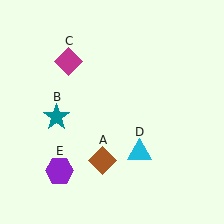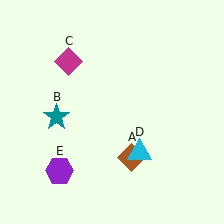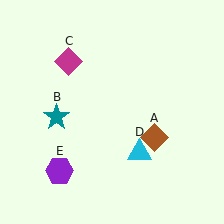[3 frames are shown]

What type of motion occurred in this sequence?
The brown diamond (object A) rotated counterclockwise around the center of the scene.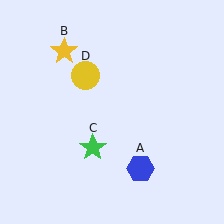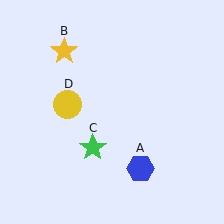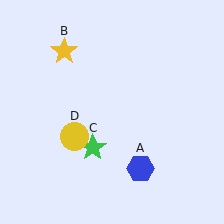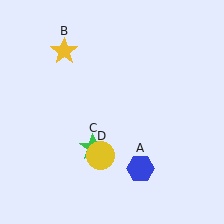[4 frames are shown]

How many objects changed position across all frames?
1 object changed position: yellow circle (object D).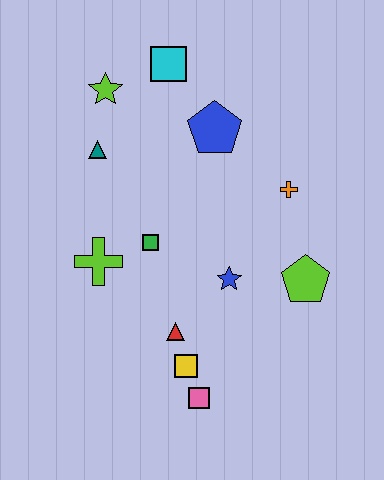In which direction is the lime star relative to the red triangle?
The lime star is above the red triangle.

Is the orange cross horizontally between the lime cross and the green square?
No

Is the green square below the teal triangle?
Yes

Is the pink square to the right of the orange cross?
No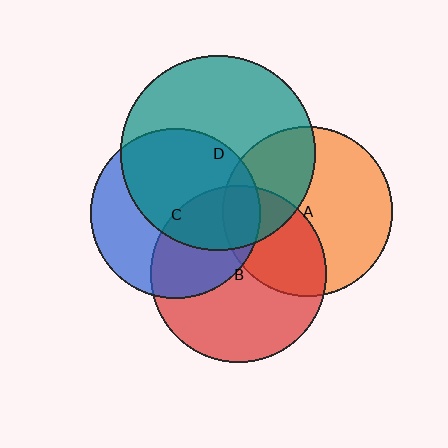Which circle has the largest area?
Circle D (teal).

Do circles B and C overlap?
Yes.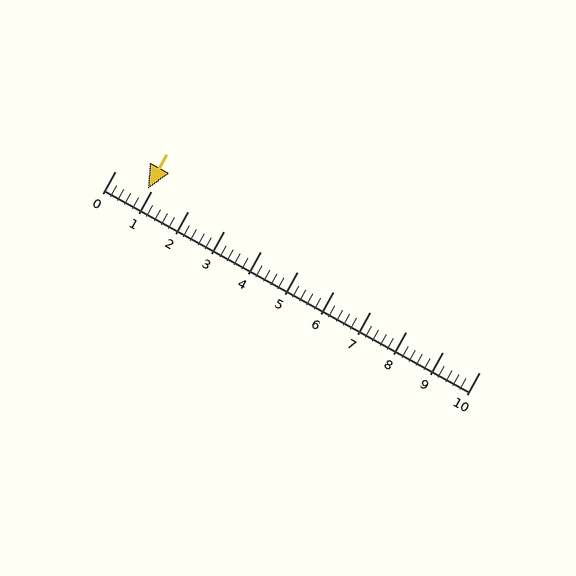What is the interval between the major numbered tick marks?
The major tick marks are spaced 1 units apart.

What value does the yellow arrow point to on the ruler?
The yellow arrow points to approximately 0.9.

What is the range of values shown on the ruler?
The ruler shows values from 0 to 10.